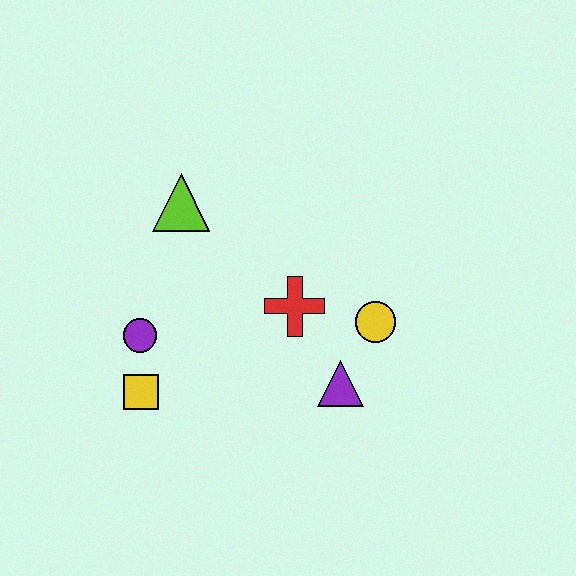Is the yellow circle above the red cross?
No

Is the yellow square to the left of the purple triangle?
Yes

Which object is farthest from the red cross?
The yellow square is farthest from the red cross.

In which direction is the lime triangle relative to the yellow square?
The lime triangle is above the yellow square.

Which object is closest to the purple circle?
The yellow square is closest to the purple circle.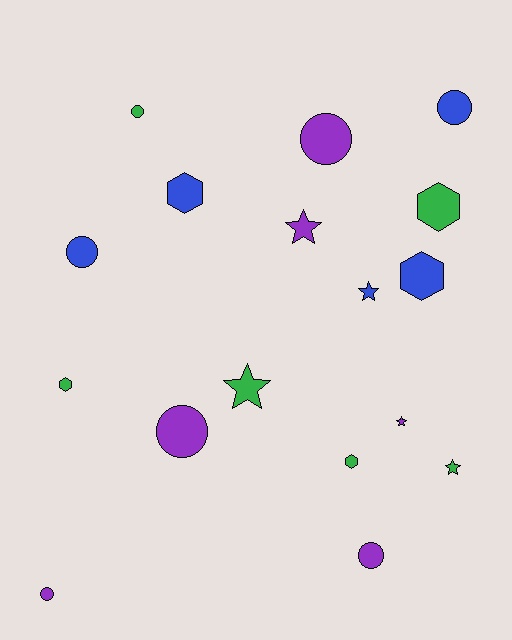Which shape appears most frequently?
Circle, with 7 objects.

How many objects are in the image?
There are 17 objects.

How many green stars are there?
There are 2 green stars.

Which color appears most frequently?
Purple, with 6 objects.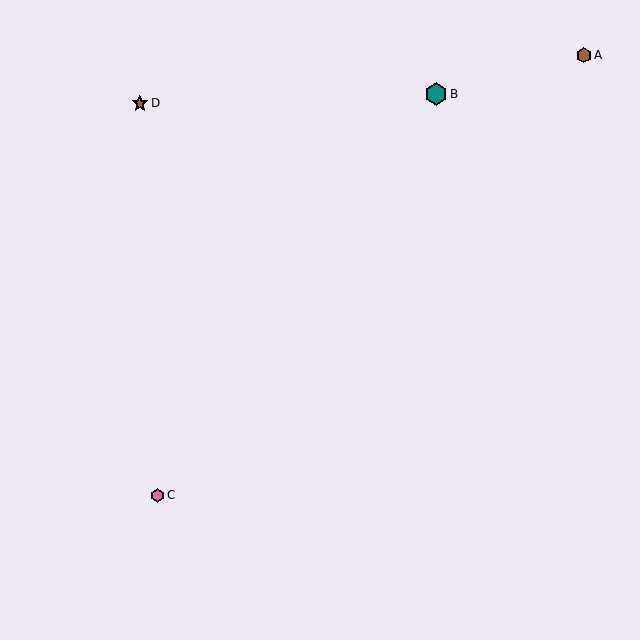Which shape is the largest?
The teal hexagon (labeled B) is the largest.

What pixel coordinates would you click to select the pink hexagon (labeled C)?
Click at (157, 496) to select the pink hexagon C.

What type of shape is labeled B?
Shape B is a teal hexagon.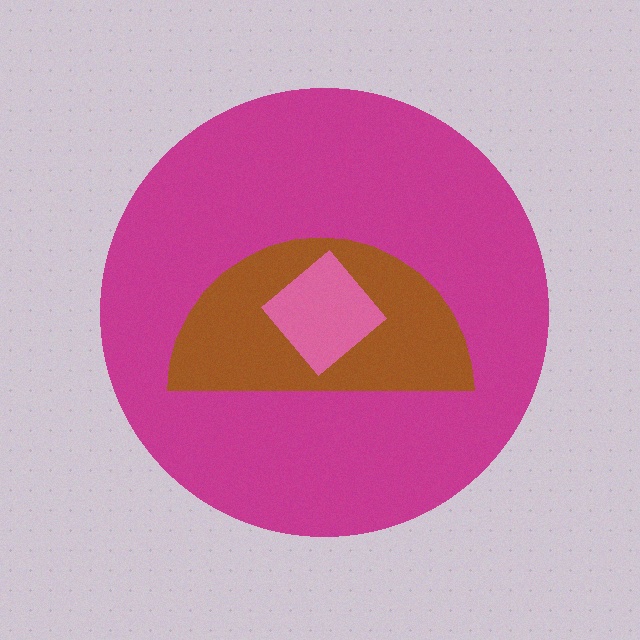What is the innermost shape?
The pink diamond.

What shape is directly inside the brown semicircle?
The pink diamond.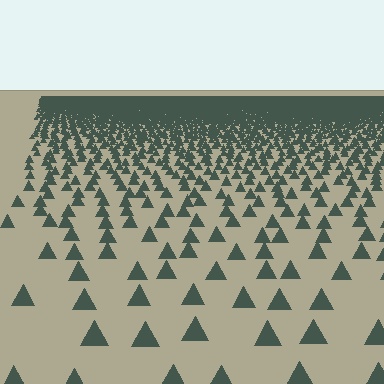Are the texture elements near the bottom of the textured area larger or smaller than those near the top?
Larger. Near the bottom, elements are closer to the viewer and appear at a bigger on-screen size.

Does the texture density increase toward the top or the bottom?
Density increases toward the top.